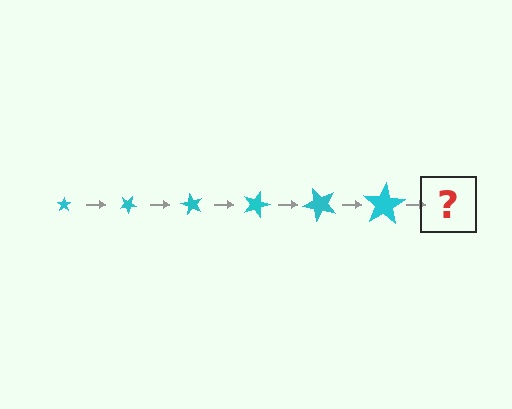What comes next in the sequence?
The next element should be a star, larger than the previous one and rotated 180 degrees from the start.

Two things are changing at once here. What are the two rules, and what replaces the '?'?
The two rules are that the star grows larger each step and it rotates 30 degrees each step. The '?' should be a star, larger than the previous one and rotated 180 degrees from the start.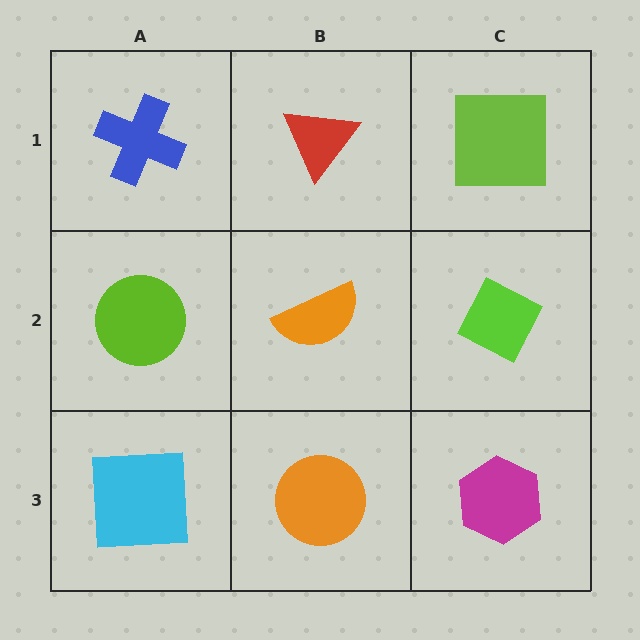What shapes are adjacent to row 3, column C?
A lime diamond (row 2, column C), an orange circle (row 3, column B).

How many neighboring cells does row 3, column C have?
2.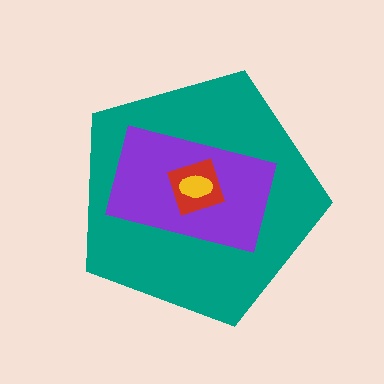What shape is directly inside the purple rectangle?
The red square.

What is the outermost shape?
The teal pentagon.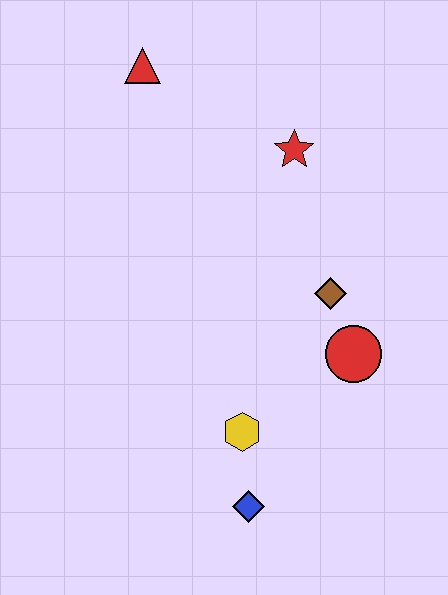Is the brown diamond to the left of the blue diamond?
No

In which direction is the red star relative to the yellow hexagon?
The red star is above the yellow hexagon.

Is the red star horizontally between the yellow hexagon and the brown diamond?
Yes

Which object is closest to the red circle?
The brown diamond is closest to the red circle.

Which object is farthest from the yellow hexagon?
The red triangle is farthest from the yellow hexagon.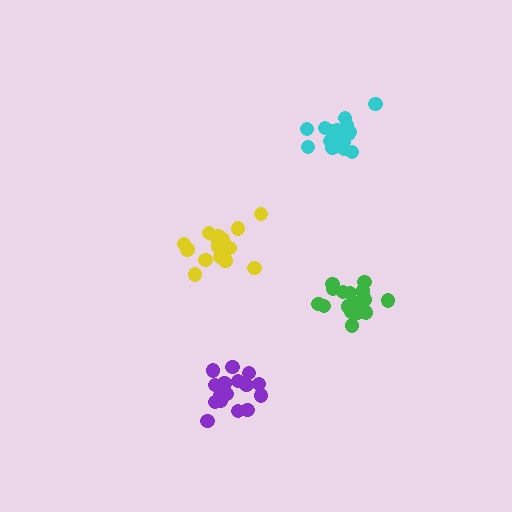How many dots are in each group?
Group 1: 17 dots, Group 2: 15 dots, Group 3: 19 dots, Group 4: 20 dots (71 total).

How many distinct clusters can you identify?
There are 4 distinct clusters.